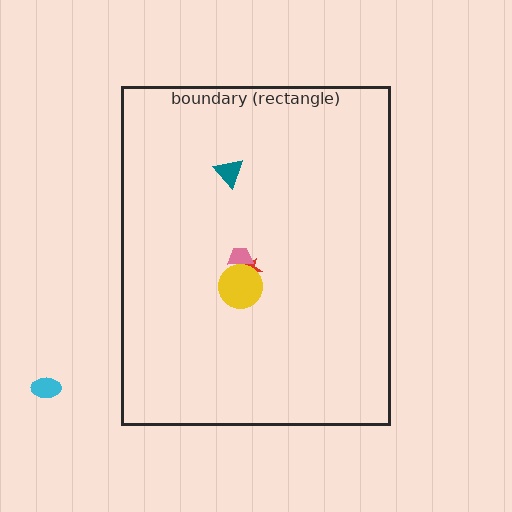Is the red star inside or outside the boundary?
Inside.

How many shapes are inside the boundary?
5 inside, 1 outside.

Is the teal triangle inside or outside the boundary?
Inside.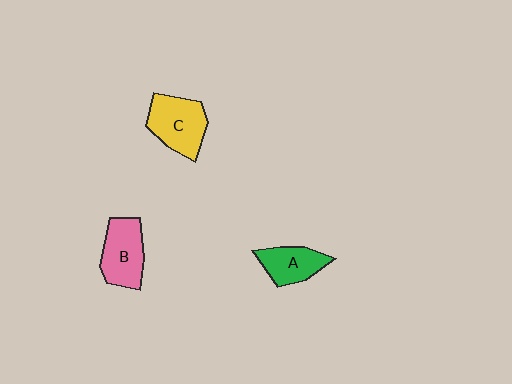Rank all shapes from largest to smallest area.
From largest to smallest: C (yellow), B (pink), A (green).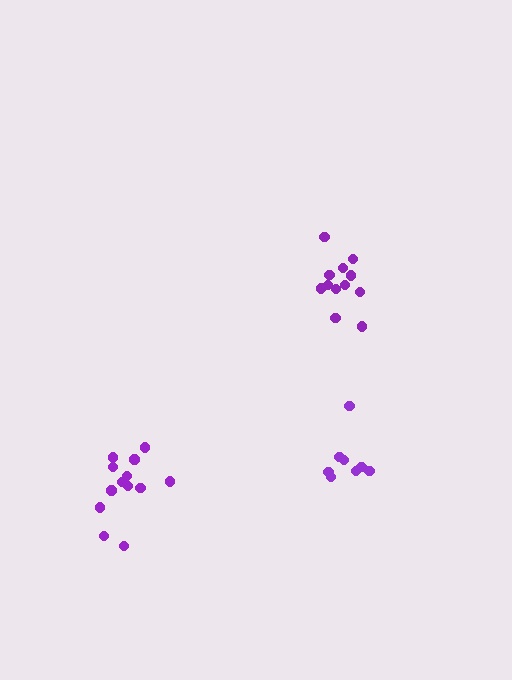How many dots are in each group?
Group 1: 12 dots, Group 2: 13 dots, Group 3: 8 dots (33 total).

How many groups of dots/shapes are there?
There are 3 groups.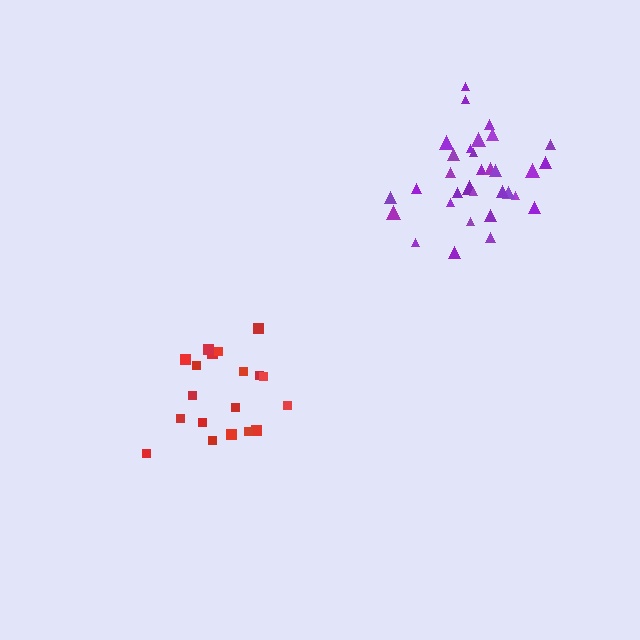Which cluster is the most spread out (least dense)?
Purple.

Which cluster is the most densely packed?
Red.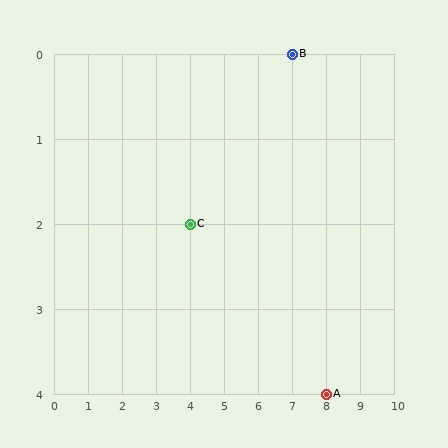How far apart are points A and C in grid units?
Points A and C are 4 columns and 2 rows apart (about 4.5 grid units diagonally).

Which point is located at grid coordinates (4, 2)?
Point C is at (4, 2).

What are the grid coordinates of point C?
Point C is at grid coordinates (4, 2).